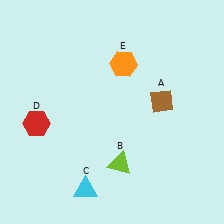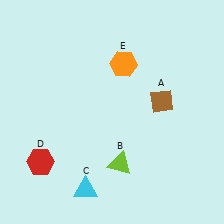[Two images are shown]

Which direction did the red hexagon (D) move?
The red hexagon (D) moved down.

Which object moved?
The red hexagon (D) moved down.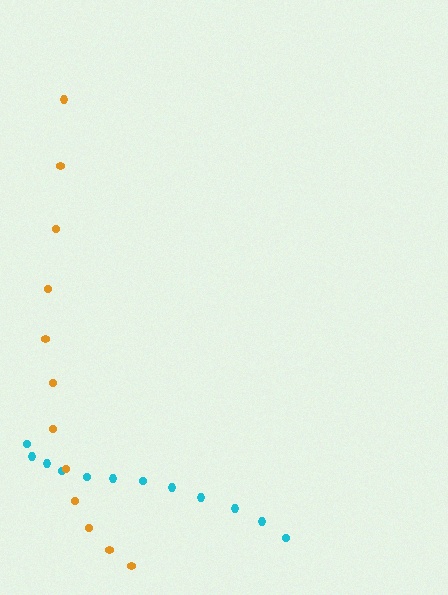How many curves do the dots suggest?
There are 2 distinct paths.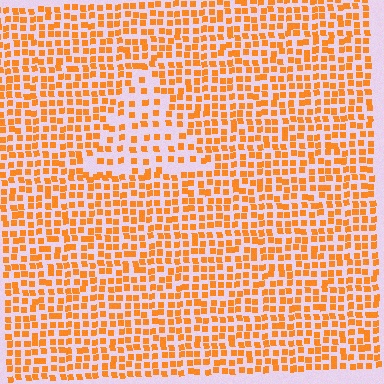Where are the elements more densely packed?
The elements are more densely packed outside the triangle boundary.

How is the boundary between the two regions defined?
The boundary is defined by a change in element density (approximately 1.9x ratio). All elements are the same color, size, and shape.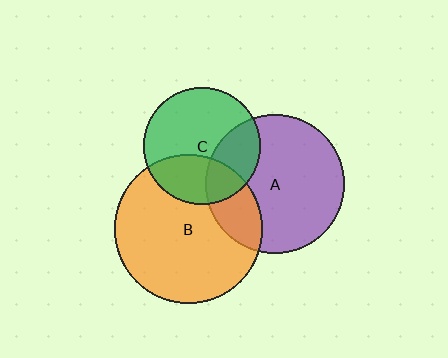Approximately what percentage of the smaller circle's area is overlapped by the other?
Approximately 30%.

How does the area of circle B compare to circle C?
Approximately 1.6 times.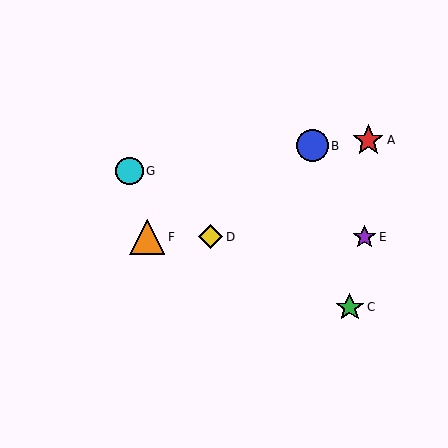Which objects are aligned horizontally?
Objects D, E, F are aligned horizontally.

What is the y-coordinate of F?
Object F is at y≈237.